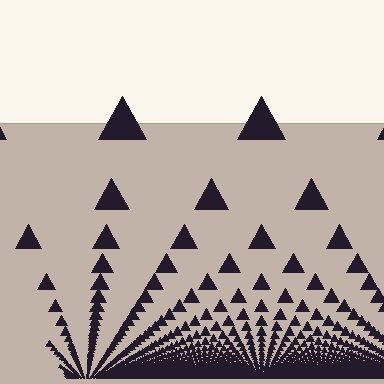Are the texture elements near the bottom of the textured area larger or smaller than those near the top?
Smaller. The gradient is inverted — elements near the bottom are smaller and denser.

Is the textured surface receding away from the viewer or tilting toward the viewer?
The surface appears to tilt toward the viewer. Texture elements get larger and sparser toward the top.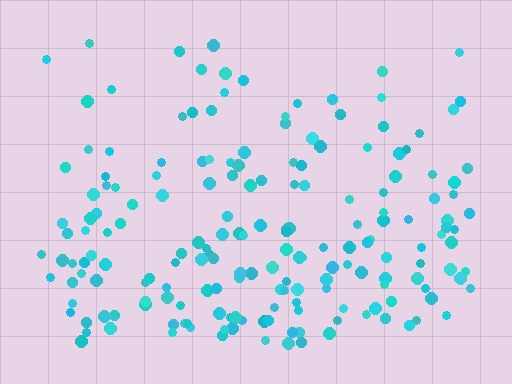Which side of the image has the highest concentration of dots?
The bottom.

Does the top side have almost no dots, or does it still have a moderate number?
Still a moderate number, just noticeably fewer than the bottom.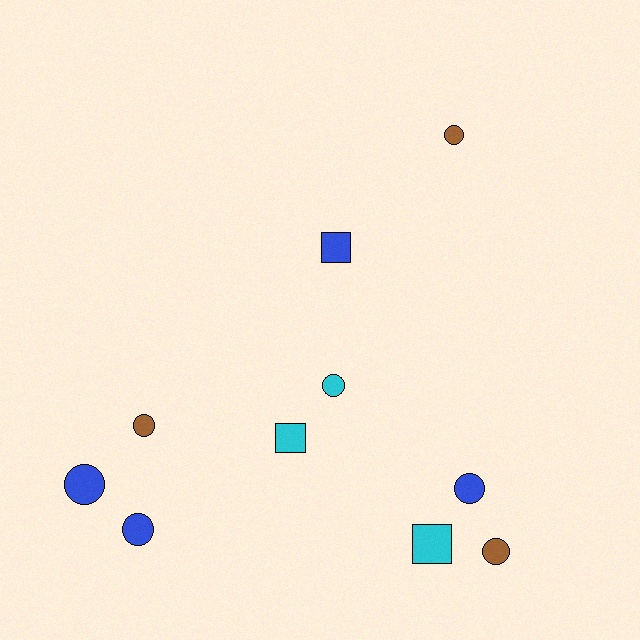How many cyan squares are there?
There are 2 cyan squares.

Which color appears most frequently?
Blue, with 4 objects.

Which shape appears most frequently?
Circle, with 7 objects.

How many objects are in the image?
There are 10 objects.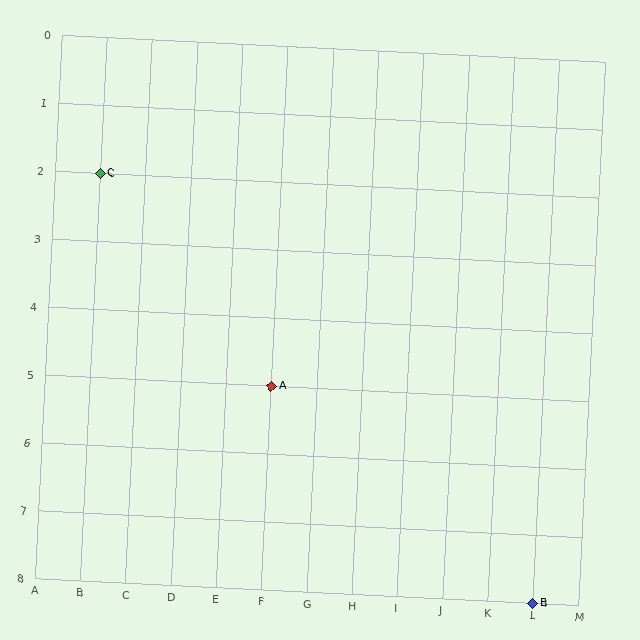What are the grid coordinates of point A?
Point A is at grid coordinates (F, 5).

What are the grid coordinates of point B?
Point B is at grid coordinates (L, 8).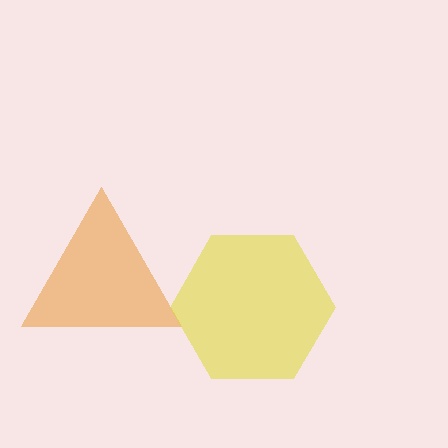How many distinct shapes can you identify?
There are 2 distinct shapes: an orange triangle, a yellow hexagon.